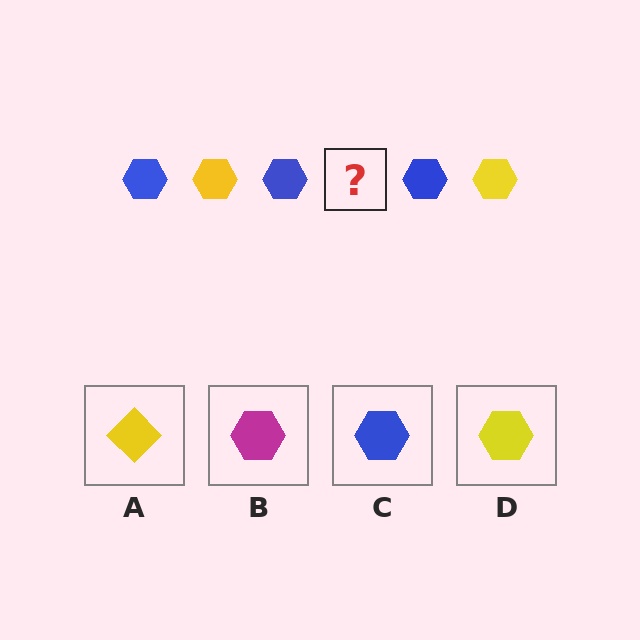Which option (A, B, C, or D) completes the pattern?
D.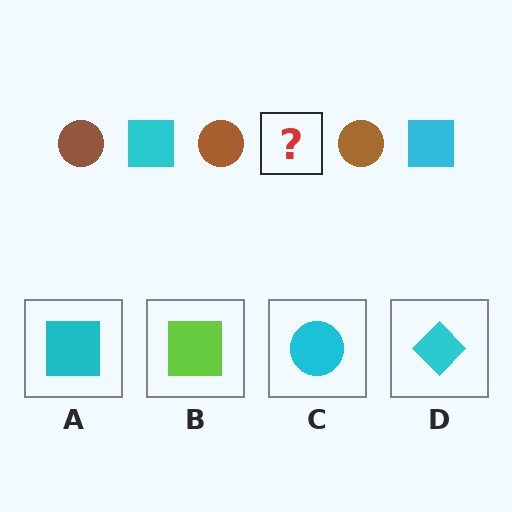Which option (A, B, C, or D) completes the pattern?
A.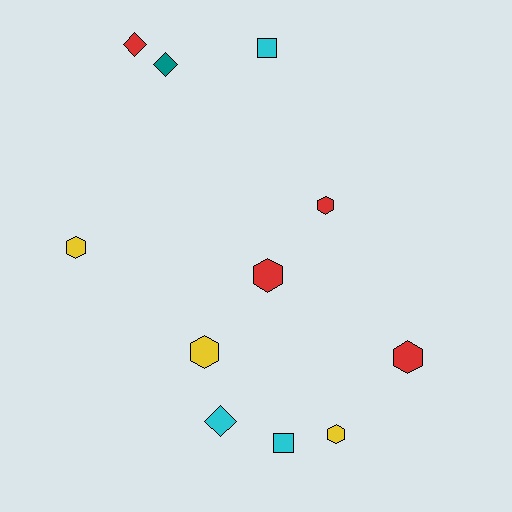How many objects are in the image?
There are 11 objects.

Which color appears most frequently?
Red, with 4 objects.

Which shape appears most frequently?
Hexagon, with 6 objects.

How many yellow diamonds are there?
There are no yellow diamonds.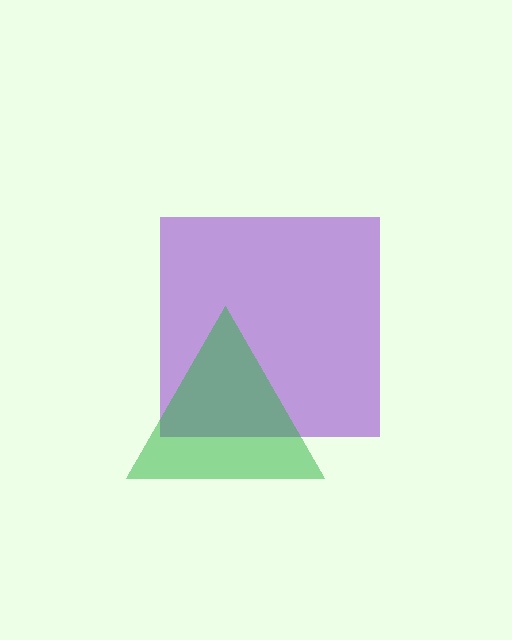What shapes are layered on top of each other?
The layered shapes are: a purple square, a green triangle.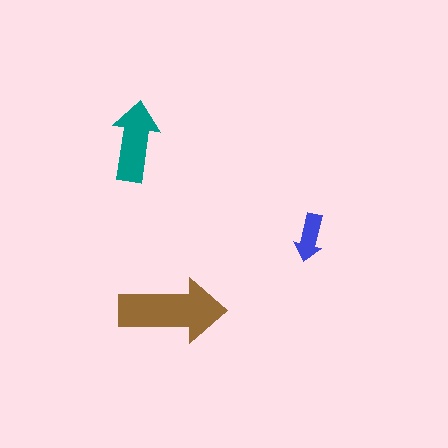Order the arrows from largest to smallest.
the brown one, the teal one, the blue one.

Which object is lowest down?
The brown arrow is bottommost.